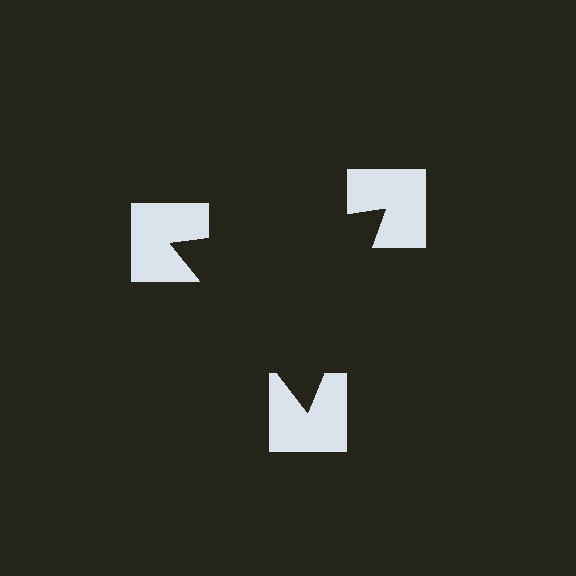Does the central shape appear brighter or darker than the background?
It typically appears slightly darker than the background, even though no actual brightness change is drawn.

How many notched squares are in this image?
There are 3 — one at each vertex of the illusory triangle.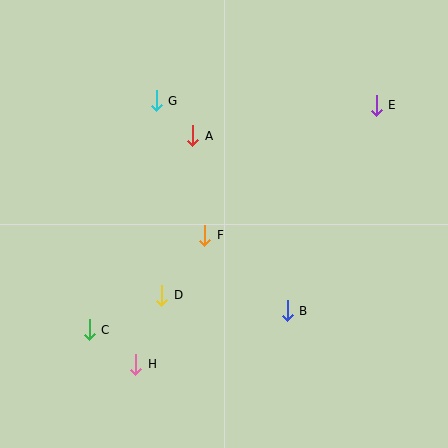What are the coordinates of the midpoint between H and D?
The midpoint between H and D is at (149, 330).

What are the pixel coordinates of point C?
Point C is at (89, 330).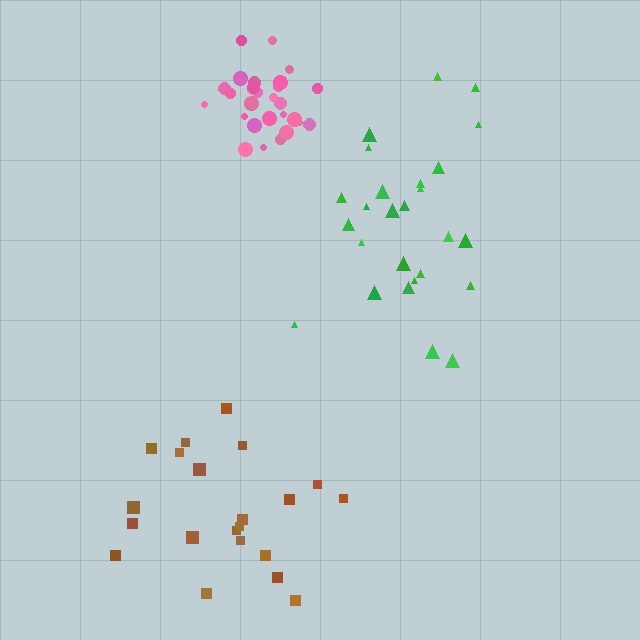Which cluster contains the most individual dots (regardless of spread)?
Pink (29).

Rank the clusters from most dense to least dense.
pink, green, brown.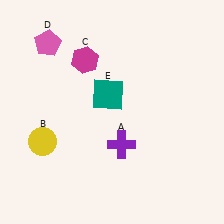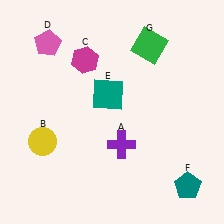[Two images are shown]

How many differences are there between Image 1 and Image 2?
There are 2 differences between the two images.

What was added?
A teal pentagon (F), a green square (G) were added in Image 2.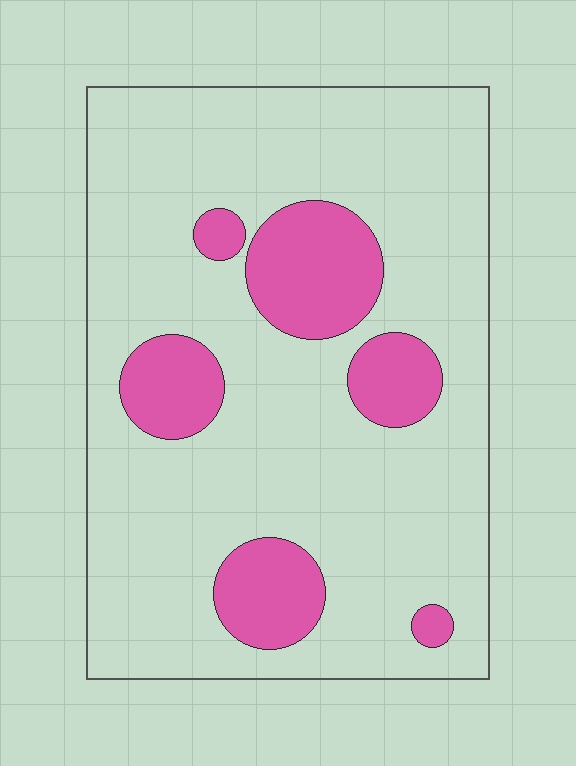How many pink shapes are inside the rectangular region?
6.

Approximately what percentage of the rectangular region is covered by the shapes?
Approximately 20%.